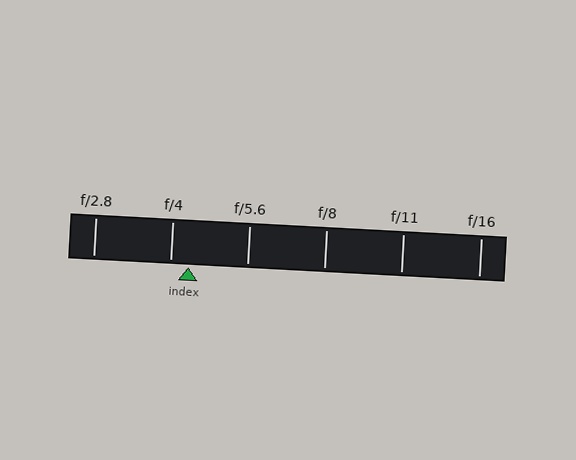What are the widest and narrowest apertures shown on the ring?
The widest aperture shown is f/2.8 and the narrowest is f/16.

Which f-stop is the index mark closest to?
The index mark is closest to f/4.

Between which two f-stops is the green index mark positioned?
The index mark is between f/4 and f/5.6.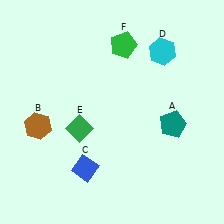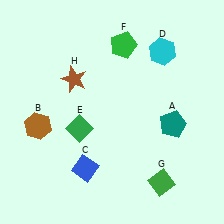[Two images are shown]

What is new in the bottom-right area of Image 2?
A green diamond (G) was added in the bottom-right area of Image 2.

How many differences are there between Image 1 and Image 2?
There are 2 differences between the two images.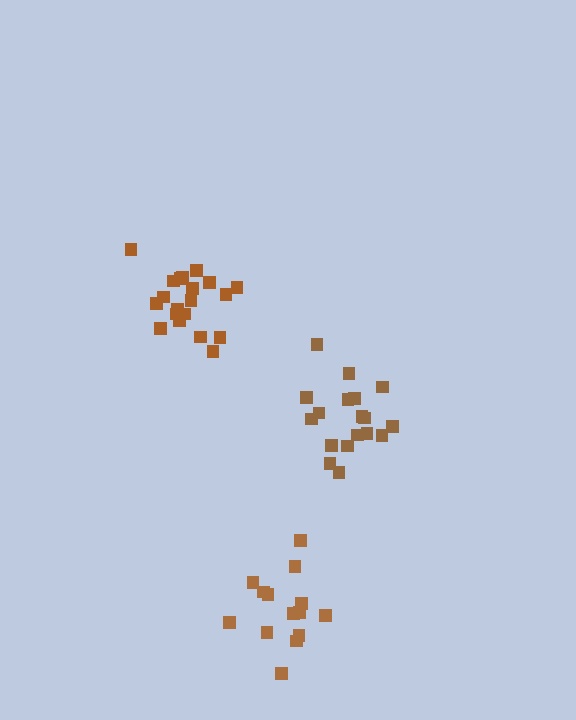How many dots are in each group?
Group 1: 14 dots, Group 2: 18 dots, Group 3: 20 dots (52 total).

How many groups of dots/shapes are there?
There are 3 groups.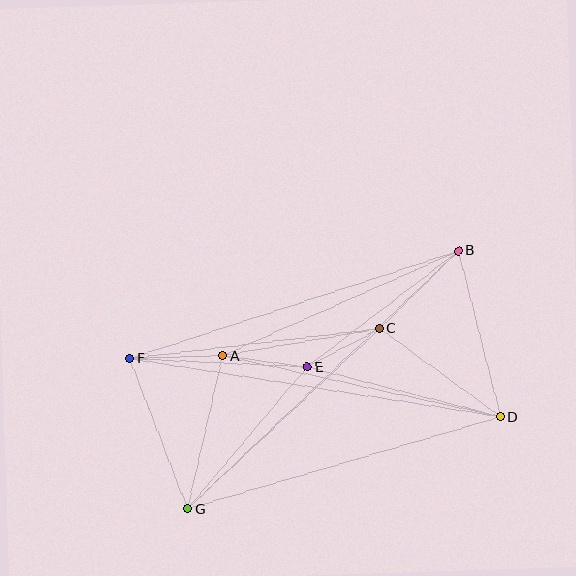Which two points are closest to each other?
Points C and E are closest to each other.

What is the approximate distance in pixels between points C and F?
The distance between C and F is approximately 251 pixels.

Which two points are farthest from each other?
Points D and F are farthest from each other.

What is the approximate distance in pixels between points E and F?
The distance between E and F is approximately 177 pixels.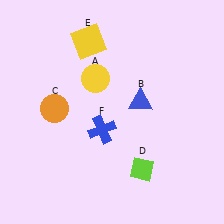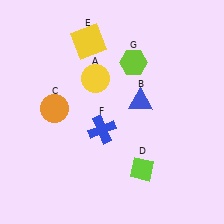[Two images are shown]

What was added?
A lime hexagon (G) was added in Image 2.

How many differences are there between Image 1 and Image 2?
There is 1 difference between the two images.